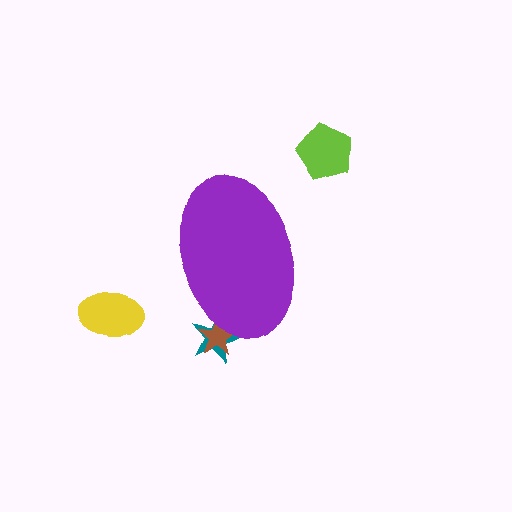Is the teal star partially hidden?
Yes, the teal star is partially hidden behind the purple ellipse.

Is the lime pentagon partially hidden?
No, the lime pentagon is fully visible.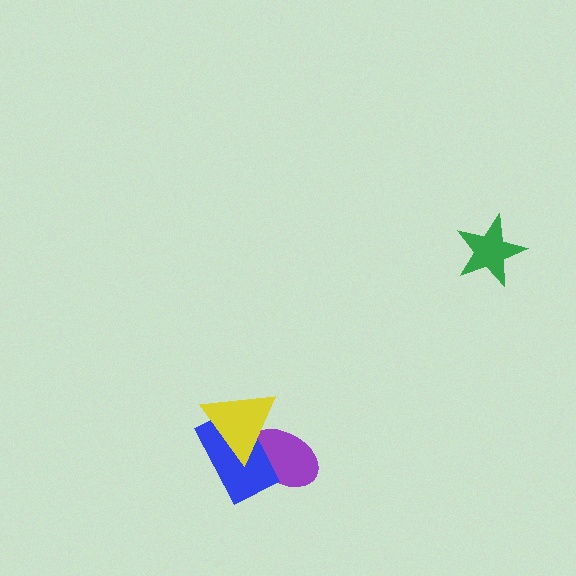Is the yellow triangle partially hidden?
No, no other shape covers it.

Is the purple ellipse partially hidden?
Yes, it is partially covered by another shape.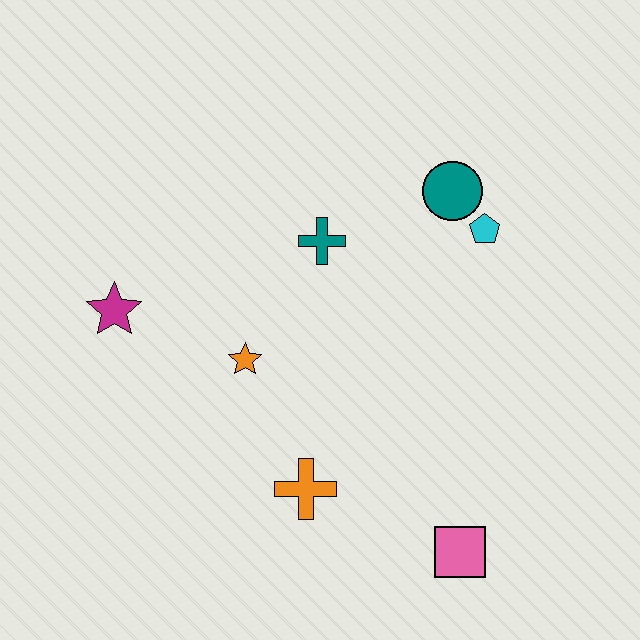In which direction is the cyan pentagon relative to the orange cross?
The cyan pentagon is above the orange cross.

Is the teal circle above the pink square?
Yes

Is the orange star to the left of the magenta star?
No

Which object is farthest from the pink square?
The magenta star is farthest from the pink square.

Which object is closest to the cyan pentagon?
The teal circle is closest to the cyan pentagon.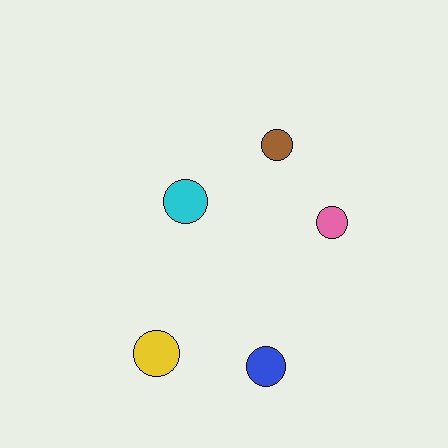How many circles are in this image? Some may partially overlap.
There are 5 circles.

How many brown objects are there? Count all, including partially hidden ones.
There is 1 brown object.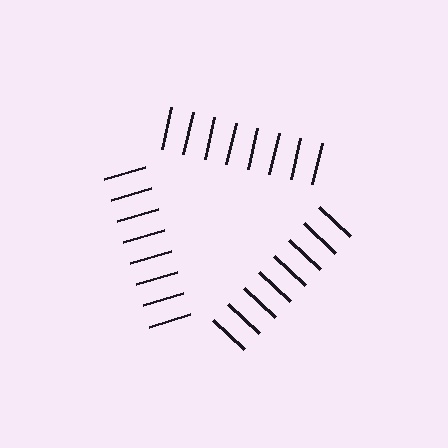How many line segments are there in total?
24 — 8 along each of the 3 edges.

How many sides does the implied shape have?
3 sides — the line-ends trace a triangle.